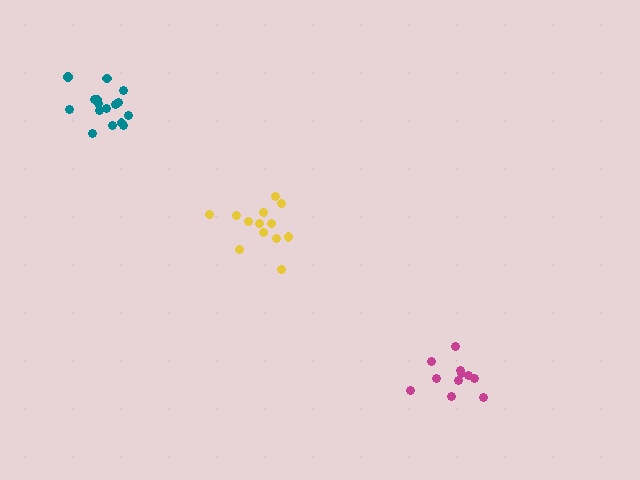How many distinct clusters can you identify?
There are 3 distinct clusters.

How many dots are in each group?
Group 1: 13 dots, Group 2: 11 dots, Group 3: 16 dots (40 total).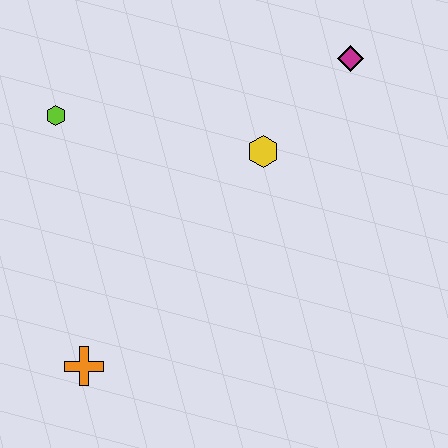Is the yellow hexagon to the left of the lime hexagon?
No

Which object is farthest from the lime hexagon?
The magenta diamond is farthest from the lime hexagon.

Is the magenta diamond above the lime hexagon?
Yes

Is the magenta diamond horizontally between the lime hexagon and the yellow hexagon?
No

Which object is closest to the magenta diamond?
The yellow hexagon is closest to the magenta diamond.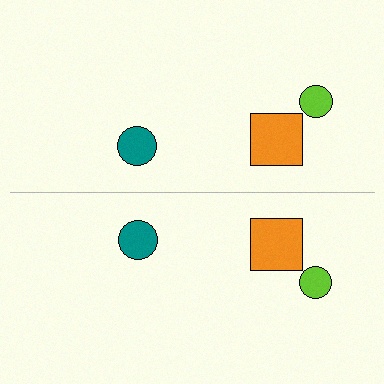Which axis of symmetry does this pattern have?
The pattern has a horizontal axis of symmetry running through the center of the image.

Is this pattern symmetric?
Yes, this pattern has bilateral (reflection) symmetry.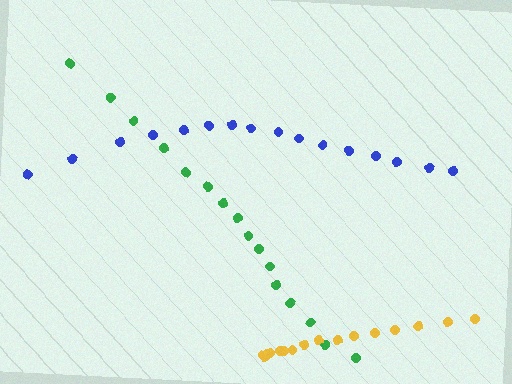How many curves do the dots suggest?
There are 3 distinct paths.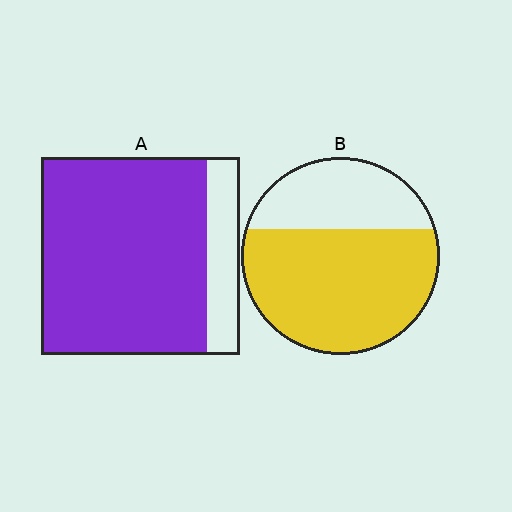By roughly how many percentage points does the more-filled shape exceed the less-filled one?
By roughly 15 percentage points (A over B).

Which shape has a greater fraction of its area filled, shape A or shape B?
Shape A.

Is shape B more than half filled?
Yes.